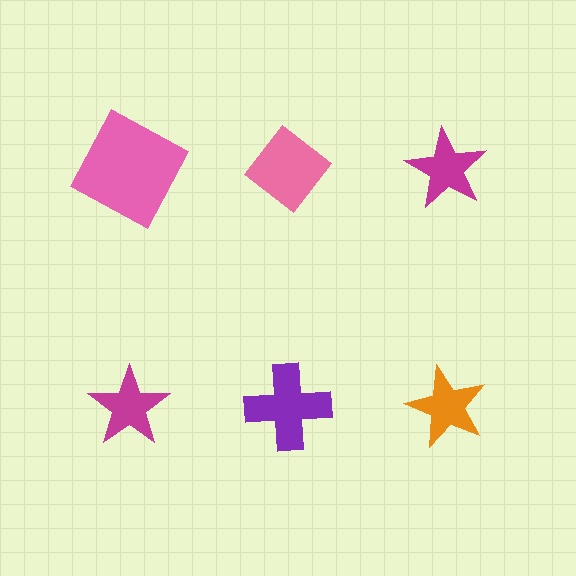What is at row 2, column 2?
A purple cross.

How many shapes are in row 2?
3 shapes.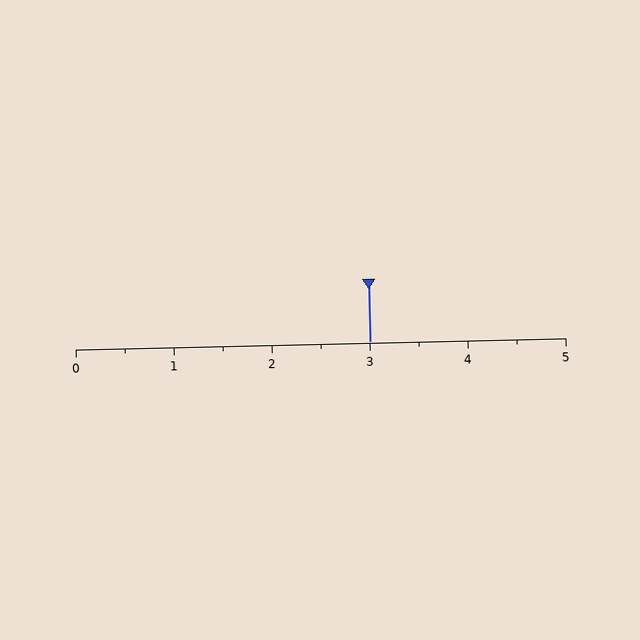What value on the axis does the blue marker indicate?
The marker indicates approximately 3.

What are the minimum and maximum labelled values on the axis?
The axis runs from 0 to 5.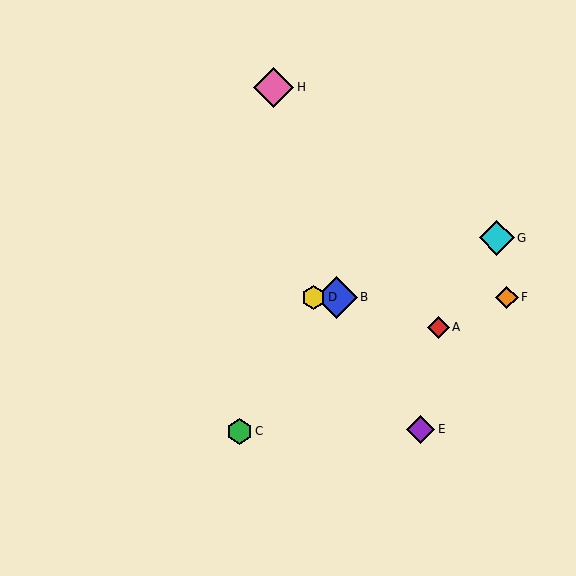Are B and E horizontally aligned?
No, B is at y≈297 and E is at y≈429.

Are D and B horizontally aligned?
Yes, both are at y≈297.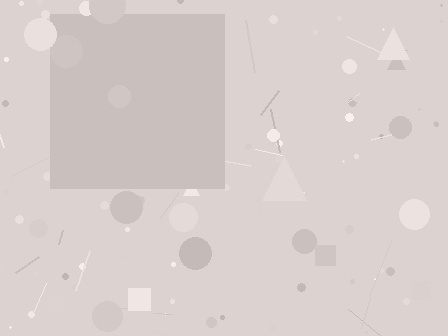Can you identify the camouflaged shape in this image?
The camouflaged shape is a square.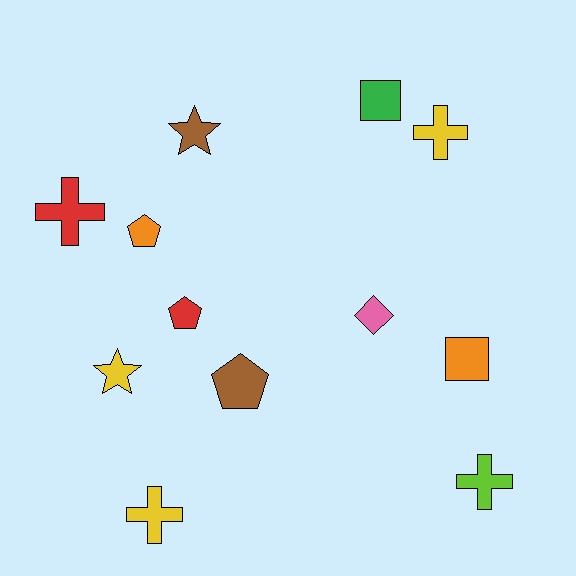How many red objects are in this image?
There are 2 red objects.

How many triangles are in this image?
There are no triangles.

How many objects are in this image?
There are 12 objects.